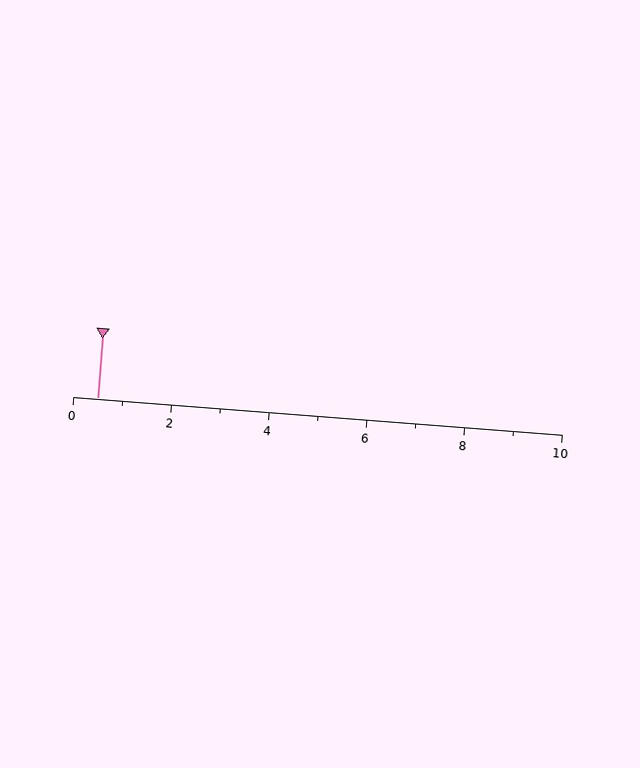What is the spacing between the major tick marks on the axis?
The major ticks are spaced 2 apart.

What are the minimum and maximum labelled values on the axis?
The axis runs from 0 to 10.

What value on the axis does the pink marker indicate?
The marker indicates approximately 0.5.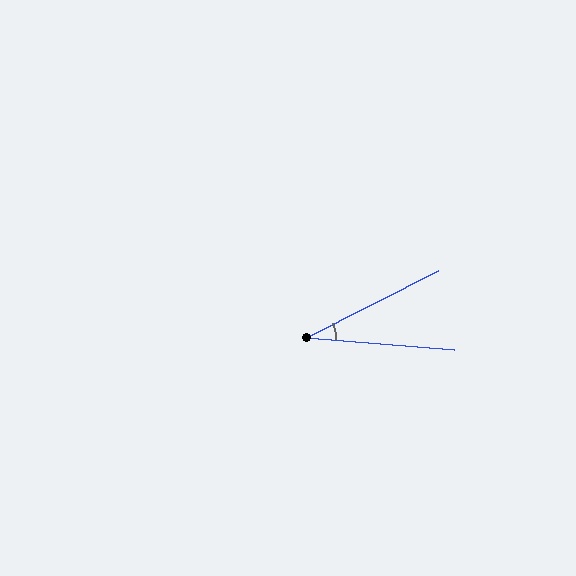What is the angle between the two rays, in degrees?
Approximately 32 degrees.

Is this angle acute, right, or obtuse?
It is acute.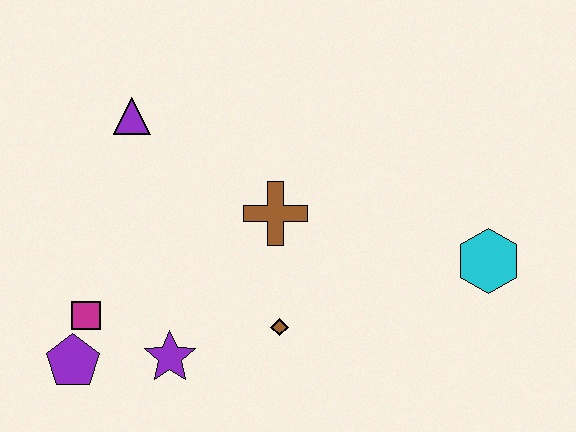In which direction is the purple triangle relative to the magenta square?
The purple triangle is above the magenta square.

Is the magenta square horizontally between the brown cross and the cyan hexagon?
No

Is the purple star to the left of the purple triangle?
No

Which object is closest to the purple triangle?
The brown cross is closest to the purple triangle.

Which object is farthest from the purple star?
The cyan hexagon is farthest from the purple star.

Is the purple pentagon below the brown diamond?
Yes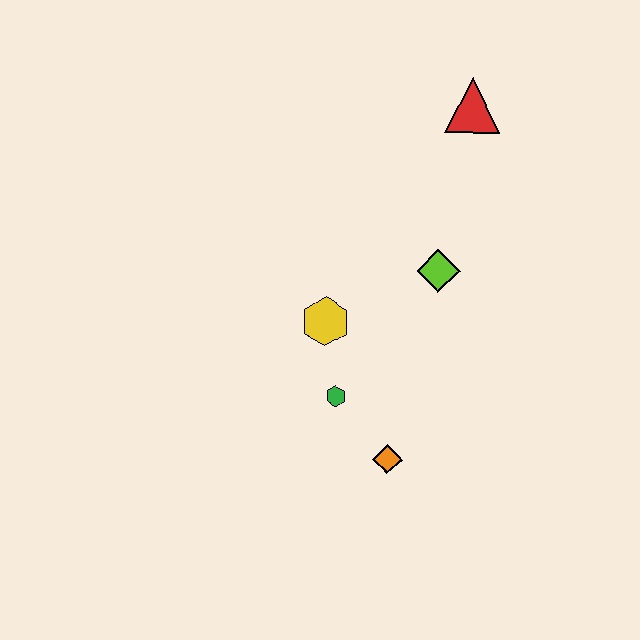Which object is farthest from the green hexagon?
The red triangle is farthest from the green hexagon.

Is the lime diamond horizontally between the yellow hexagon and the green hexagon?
No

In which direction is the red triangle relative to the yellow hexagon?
The red triangle is above the yellow hexagon.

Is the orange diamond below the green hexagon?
Yes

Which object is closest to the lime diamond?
The yellow hexagon is closest to the lime diamond.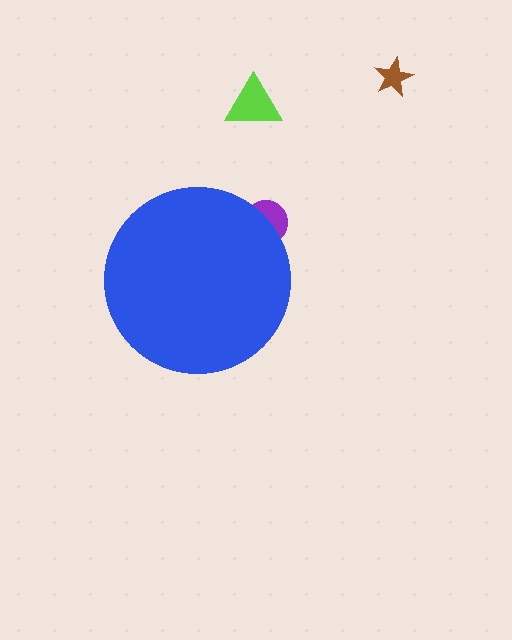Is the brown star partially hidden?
No, the brown star is fully visible.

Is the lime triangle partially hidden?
No, the lime triangle is fully visible.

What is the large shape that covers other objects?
A blue circle.